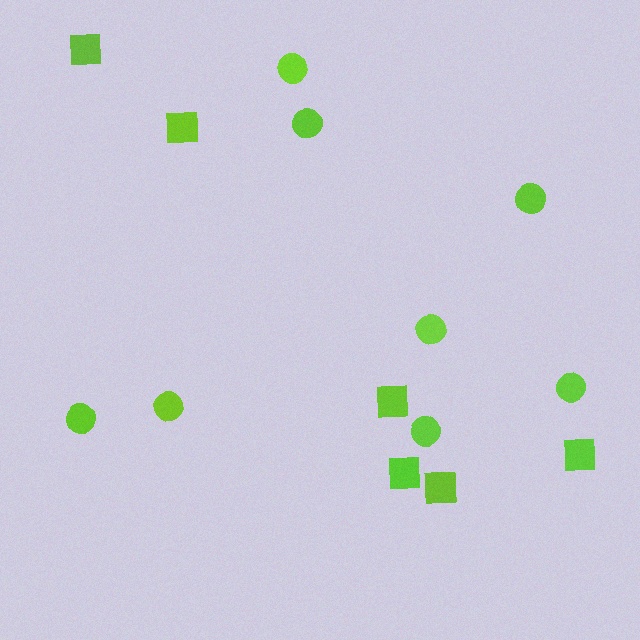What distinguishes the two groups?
There are 2 groups: one group of circles (8) and one group of squares (6).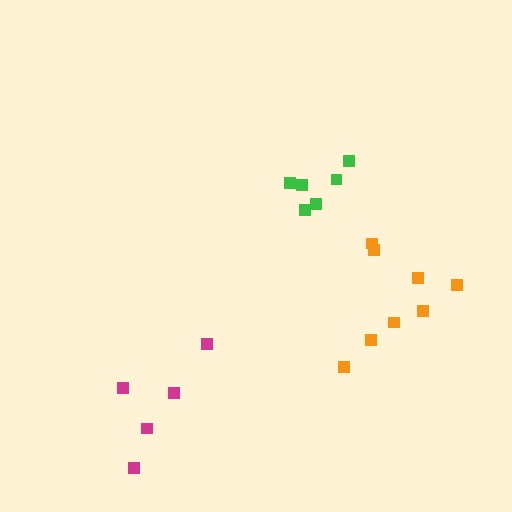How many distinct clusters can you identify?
There are 3 distinct clusters.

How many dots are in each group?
Group 1: 5 dots, Group 2: 6 dots, Group 3: 8 dots (19 total).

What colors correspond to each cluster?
The clusters are colored: magenta, green, orange.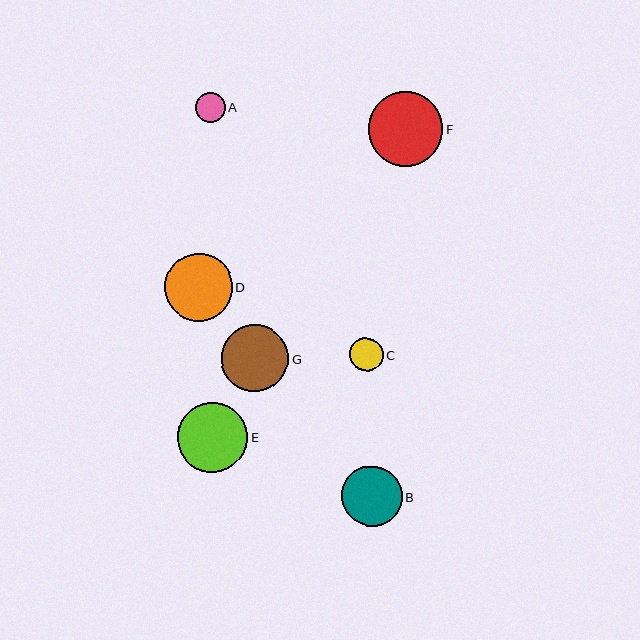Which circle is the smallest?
Circle A is the smallest with a size of approximately 30 pixels.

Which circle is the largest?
Circle F is the largest with a size of approximately 75 pixels.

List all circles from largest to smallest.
From largest to smallest: F, E, D, G, B, C, A.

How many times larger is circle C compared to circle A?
Circle C is approximately 1.1 times the size of circle A.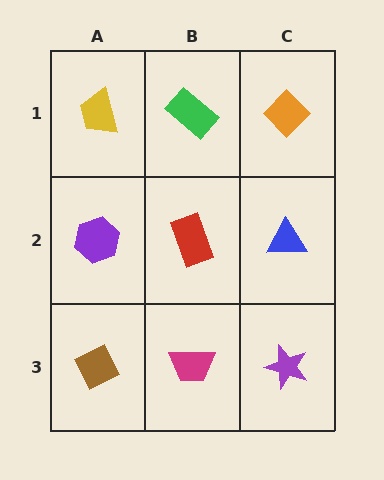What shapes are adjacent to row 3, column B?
A red rectangle (row 2, column B), a brown diamond (row 3, column A), a purple star (row 3, column C).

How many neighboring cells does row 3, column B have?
3.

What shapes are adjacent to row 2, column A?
A yellow trapezoid (row 1, column A), a brown diamond (row 3, column A), a red rectangle (row 2, column B).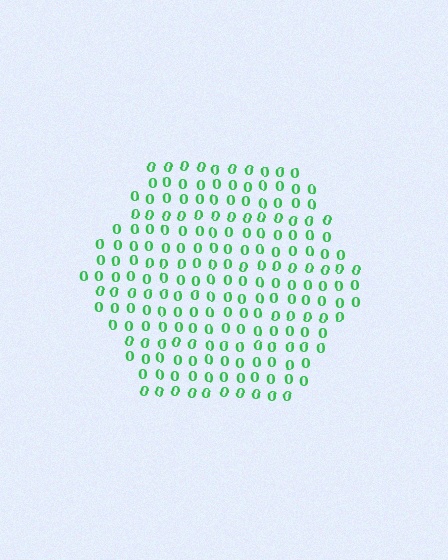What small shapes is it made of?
It is made of small digit 0's.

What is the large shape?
The large shape is a hexagon.